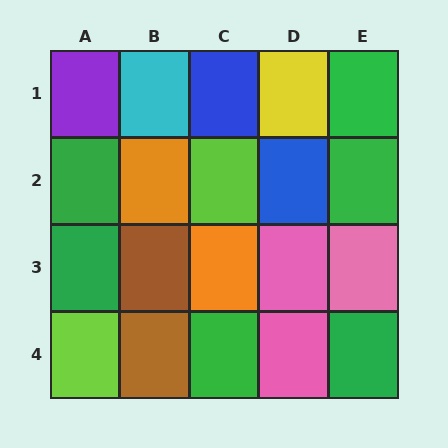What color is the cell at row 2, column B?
Orange.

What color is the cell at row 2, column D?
Blue.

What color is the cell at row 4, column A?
Lime.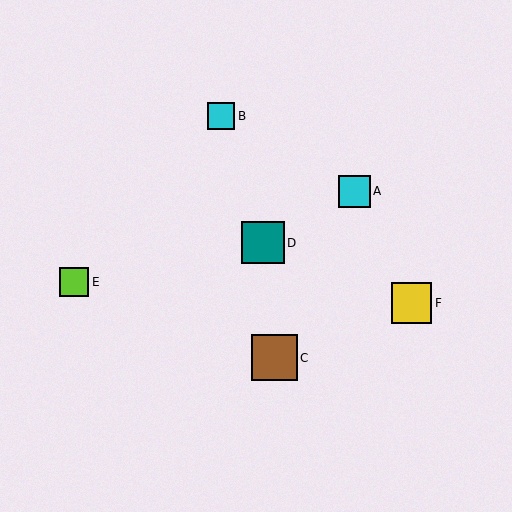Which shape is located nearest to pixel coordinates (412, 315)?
The yellow square (labeled F) at (412, 303) is nearest to that location.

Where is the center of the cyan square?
The center of the cyan square is at (221, 116).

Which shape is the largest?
The brown square (labeled C) is the largest.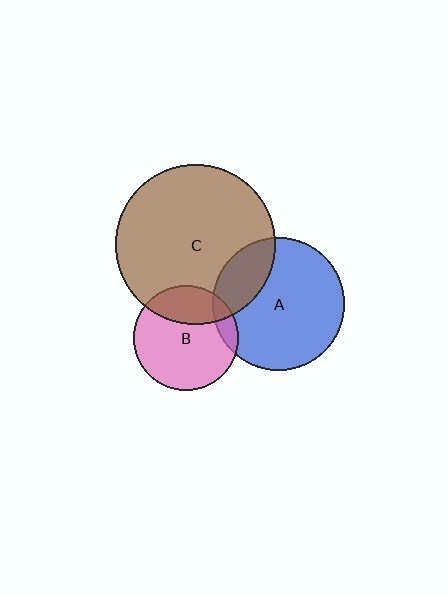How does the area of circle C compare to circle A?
Approximately 1.5 times.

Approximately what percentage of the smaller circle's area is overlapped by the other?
Approximately 10%.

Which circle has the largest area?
Circle C (brown).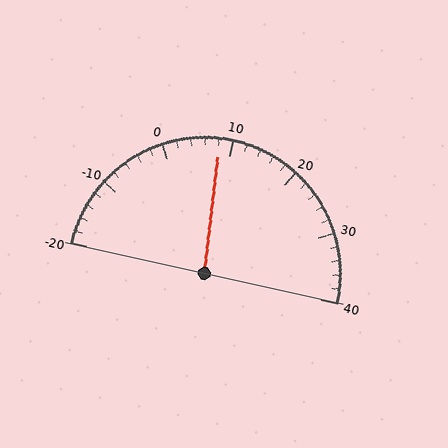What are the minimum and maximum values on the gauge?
The gauge ranges from -20 to 40.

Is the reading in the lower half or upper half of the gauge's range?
The reading is in the lower half of the range (-20 to 40).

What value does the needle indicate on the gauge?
The needle indicates approximately 8.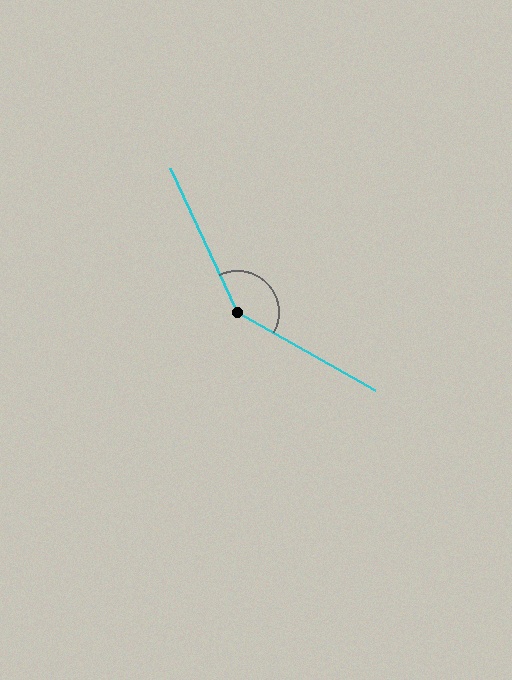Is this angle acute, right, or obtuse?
It is obtuse.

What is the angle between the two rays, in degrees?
Approximately 145 degrees.